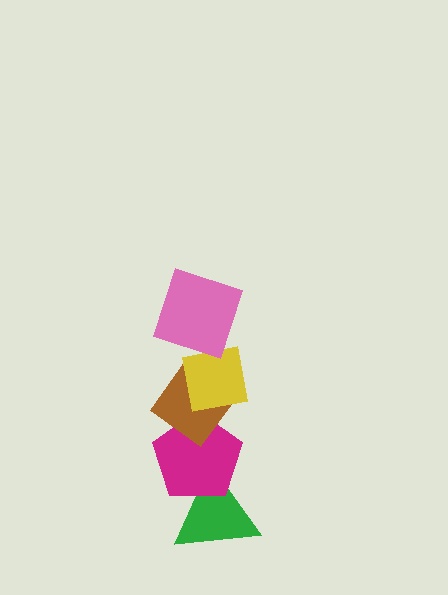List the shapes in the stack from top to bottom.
From top to bottom: the pink square, the yellow square, the brown diamond, the magenta pentagon, the green triangle.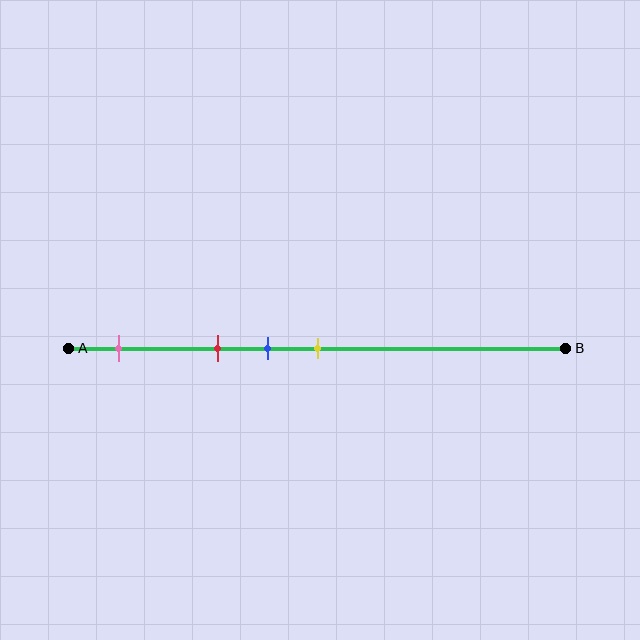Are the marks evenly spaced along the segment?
No, the marks are not evenly spaced.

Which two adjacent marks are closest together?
The blue and yellow marks are the closest adjacent pair.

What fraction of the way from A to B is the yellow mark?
The yellow mark is approximately 50% (0.5) of the way from A to B.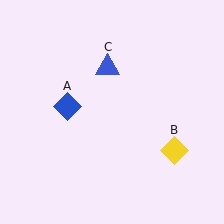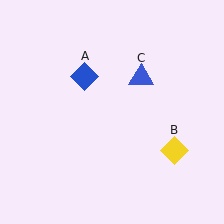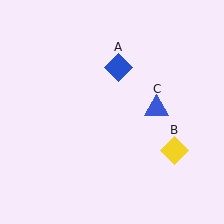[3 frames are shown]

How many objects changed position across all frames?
2 objects changed position: blue diamond (object A), blue triangle (object C).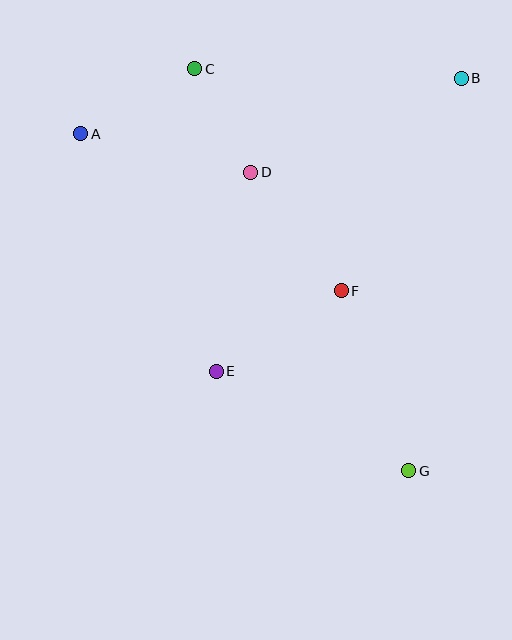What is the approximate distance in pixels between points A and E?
The distance between A and E is approximately 273 pixels.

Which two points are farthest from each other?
Points A and G are farthest from each other.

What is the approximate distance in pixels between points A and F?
The distance between A and F is approximately 304 pixels.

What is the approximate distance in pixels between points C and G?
The distance between C and G is approximately 456 pixels.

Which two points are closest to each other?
Points C and D are closest to each other.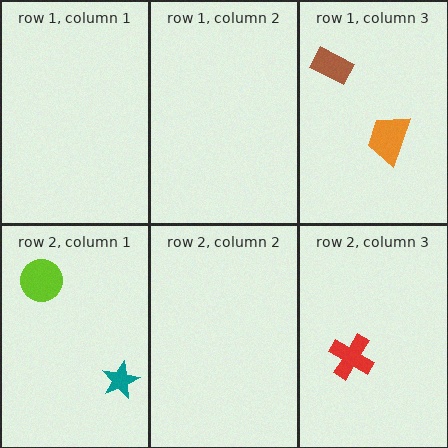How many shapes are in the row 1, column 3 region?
2.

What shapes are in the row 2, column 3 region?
The red cross.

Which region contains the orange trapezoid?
The row 1, column 3 region.